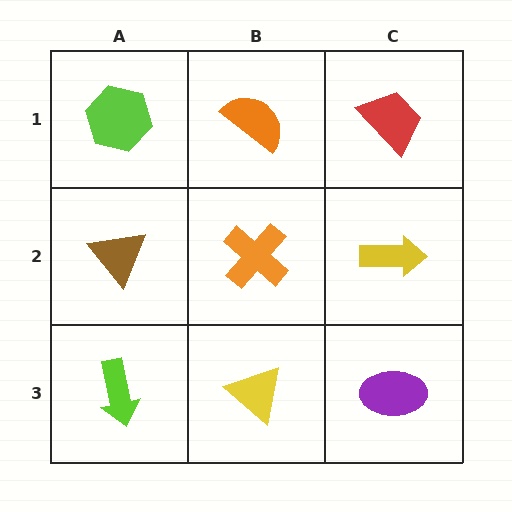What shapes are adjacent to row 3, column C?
A yellow arrow (row 2, column C), a yellow triangle (row 3, column B).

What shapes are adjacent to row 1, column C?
A yellow arrow (row 2, column C), an orange semicircle (row 1, column B).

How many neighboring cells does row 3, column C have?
2.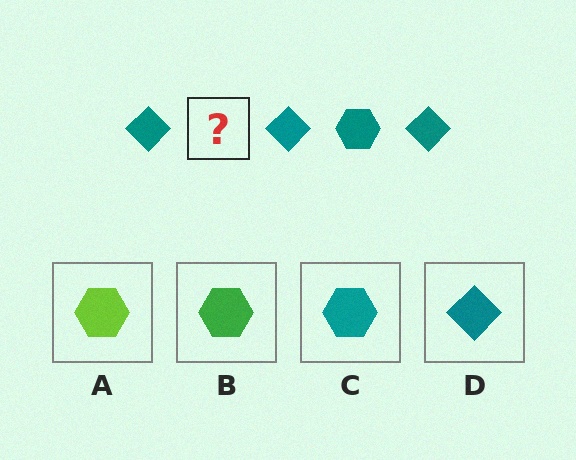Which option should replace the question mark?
Option C.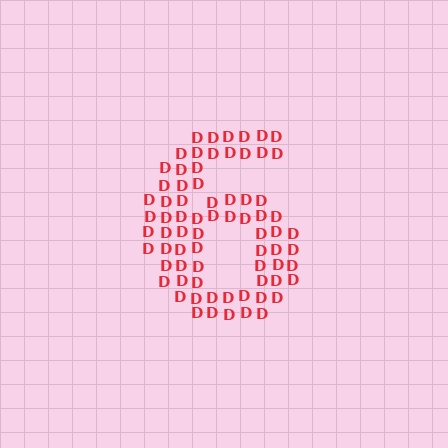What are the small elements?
The small elements are letter D's.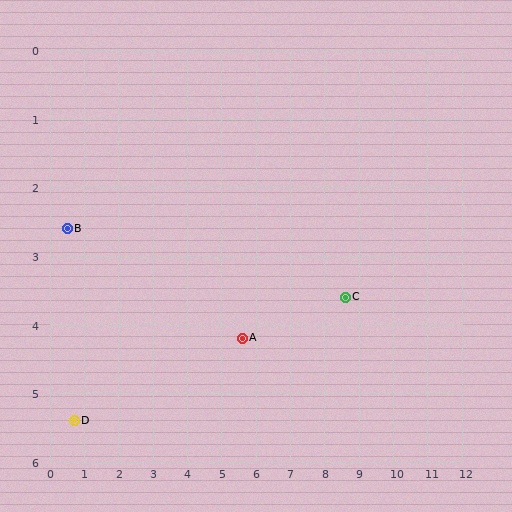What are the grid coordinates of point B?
Point B is at approximately (0.5, 2.6).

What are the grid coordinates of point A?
Point A is at approximately (5.6, 4.2).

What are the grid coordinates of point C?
Point C is at approximately (8.6, 3.6).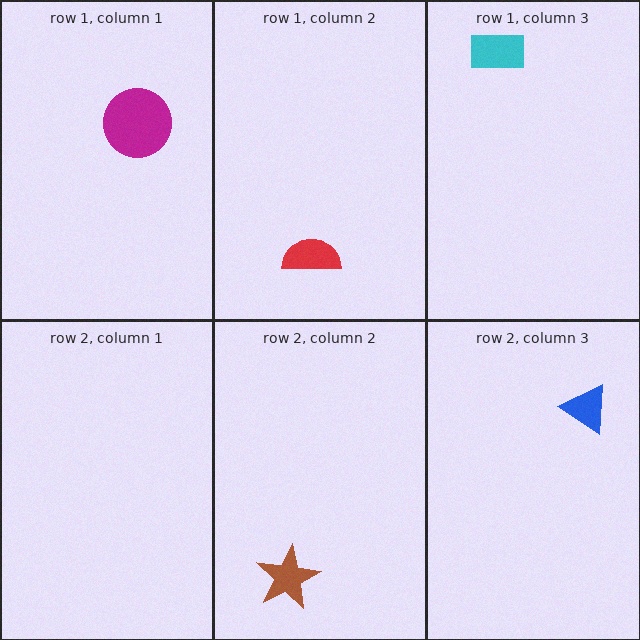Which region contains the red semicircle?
The row 1, column 2 region.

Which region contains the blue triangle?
The row 2, column 3 region.